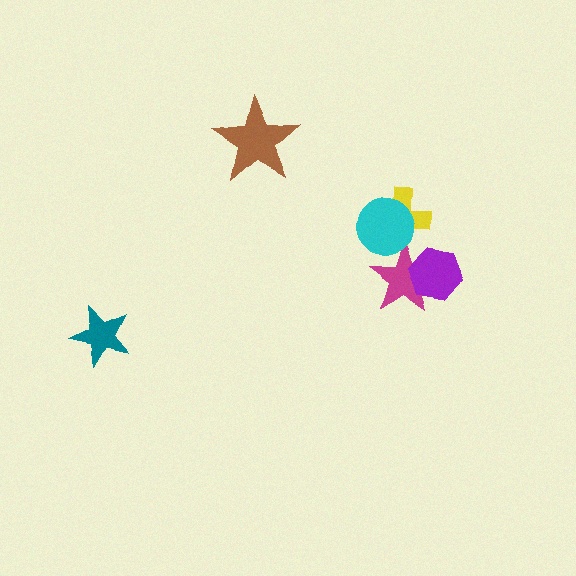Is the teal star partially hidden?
No, no other shape covers it.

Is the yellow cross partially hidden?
Yes, it is partially covered by another shape.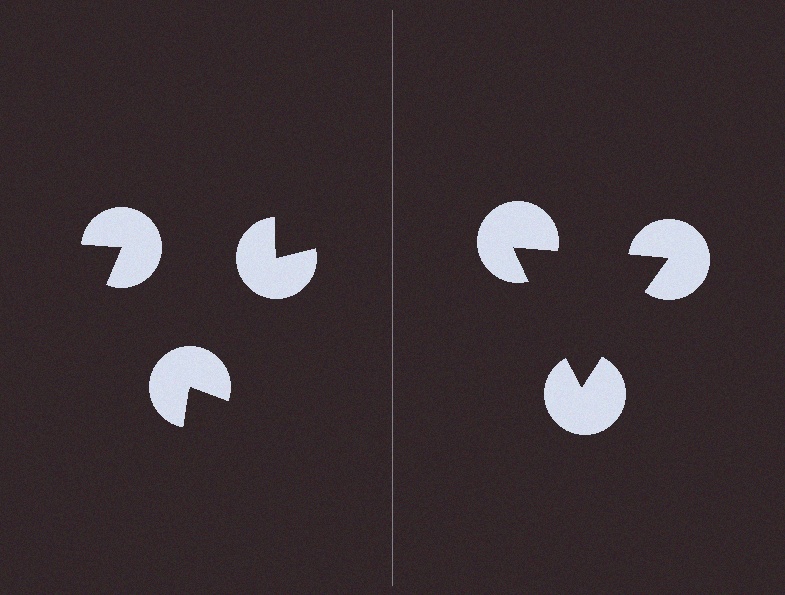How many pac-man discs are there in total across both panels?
6 — 3 on each side.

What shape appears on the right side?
An illusory triangle.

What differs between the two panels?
The pac-man discs are positioned identically on both sides; only the wedge orientations differ. On the right they align to a triangle; on the left they are misaligned.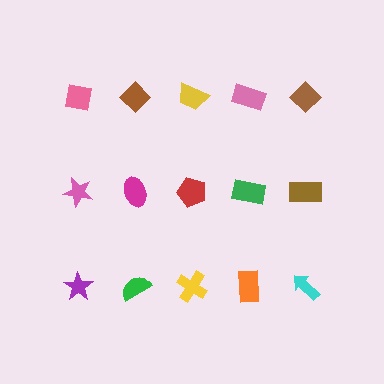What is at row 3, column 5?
A cyan arrow.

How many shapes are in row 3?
5 shapes.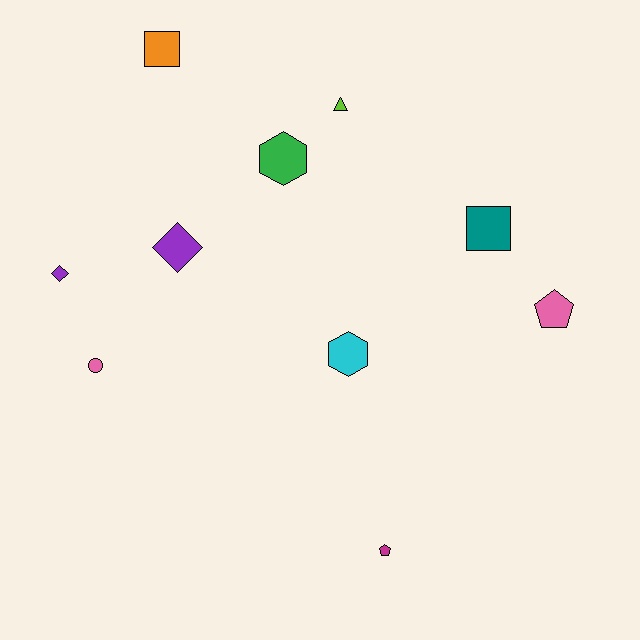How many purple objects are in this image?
There are 2 purple objects.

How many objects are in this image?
There are 10 objects.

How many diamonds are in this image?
There are 2 diamonds.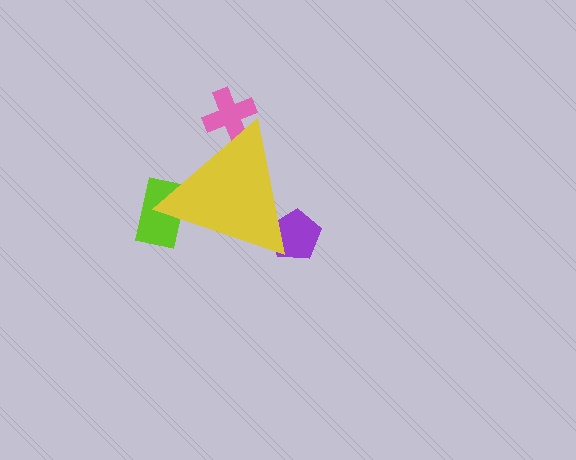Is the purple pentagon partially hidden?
Yes, the purple pentagon is partially hidden behind the yellow triangle.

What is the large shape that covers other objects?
A yellow triangle.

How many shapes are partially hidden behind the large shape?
3 shapes are partially hidden.